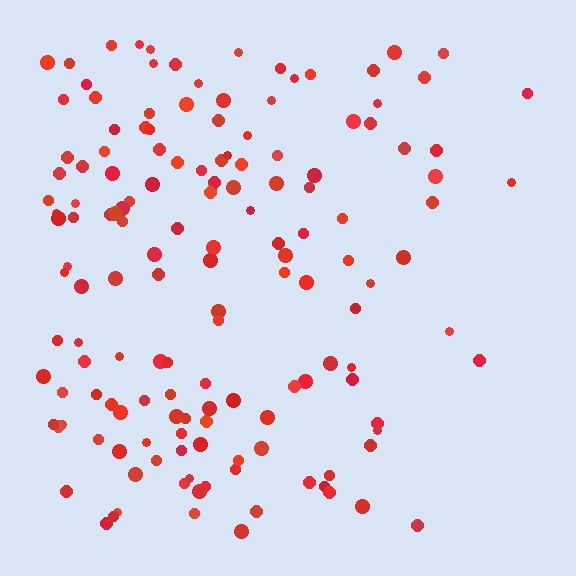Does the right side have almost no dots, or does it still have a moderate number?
Still a moderate number, just noticeably fewer than the left.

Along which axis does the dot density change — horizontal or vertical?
Horizontal.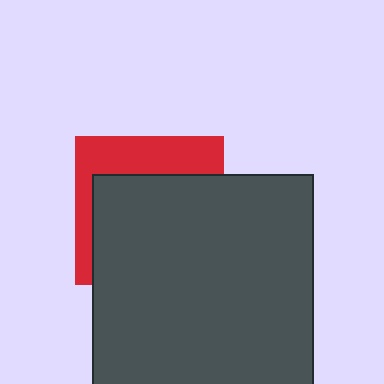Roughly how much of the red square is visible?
A small part of it is visible (roughly 33%).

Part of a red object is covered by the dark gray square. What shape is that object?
It is a square.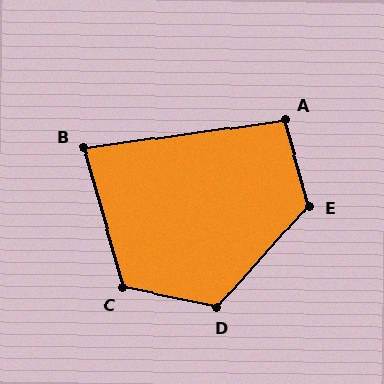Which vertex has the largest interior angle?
E, at approximately 122 degrees.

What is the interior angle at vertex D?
Approximately 120 degrees (obtuse).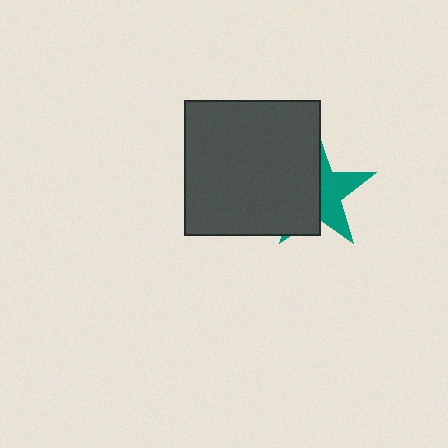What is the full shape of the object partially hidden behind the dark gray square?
The partially hidden object is a teal star.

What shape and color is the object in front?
The object in front is a dark gray square.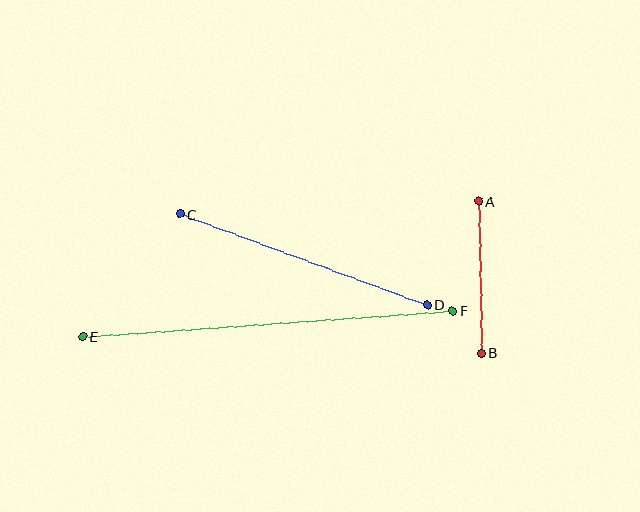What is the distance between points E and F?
The distance is approximately 371 pixels.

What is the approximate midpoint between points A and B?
The midpoint is at approximately (480, 277) pixels.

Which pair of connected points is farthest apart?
Points E and F are farthest apart.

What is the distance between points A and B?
The distance is approximately 152 pixels.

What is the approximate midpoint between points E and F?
The midpoint is at approximately (268, 324) pixels.